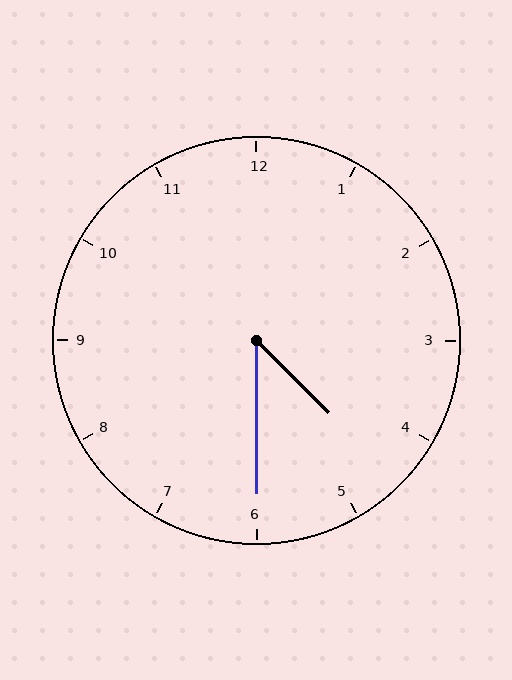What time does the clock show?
4:30.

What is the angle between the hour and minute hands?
Approximately 45 degrees.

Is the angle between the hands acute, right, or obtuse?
It is acute.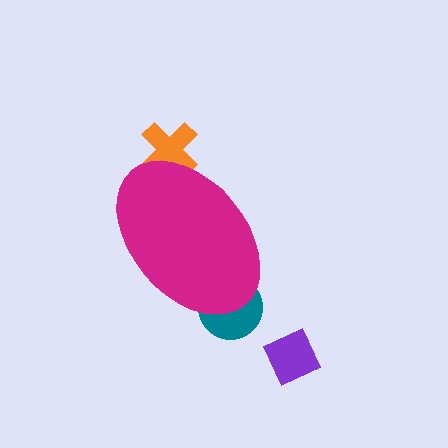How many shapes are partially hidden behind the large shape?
2 shapes are partially hidden.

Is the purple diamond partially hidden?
No, the purple diamond is fully visible.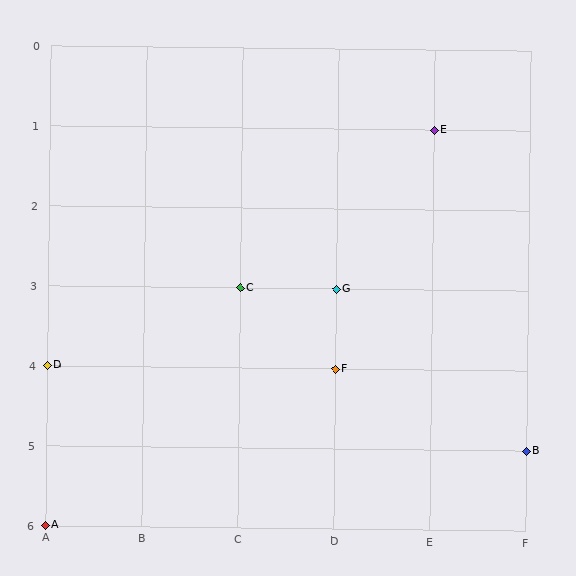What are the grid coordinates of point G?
Point G is at grid coordinates (D, 3).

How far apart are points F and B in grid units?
Points F and B are 2 columns and 1 row apart (about 2.2 grid units diagonally).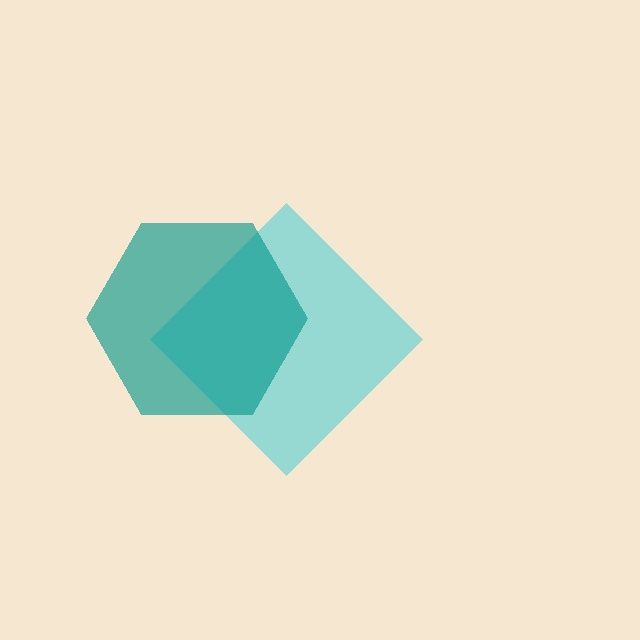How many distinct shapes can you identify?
There are 2 distinct shapes: a cyan diamond, a teal hexagon.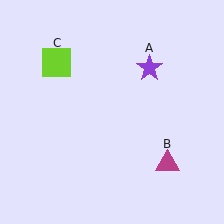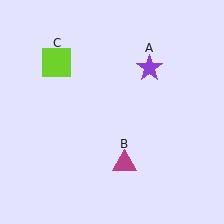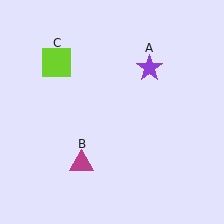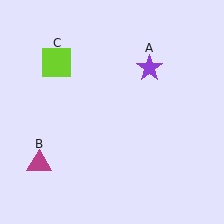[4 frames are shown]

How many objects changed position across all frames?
1 object changed position: magenta triangle (object B).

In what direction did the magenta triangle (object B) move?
The magenta triangle (object B) moved left.